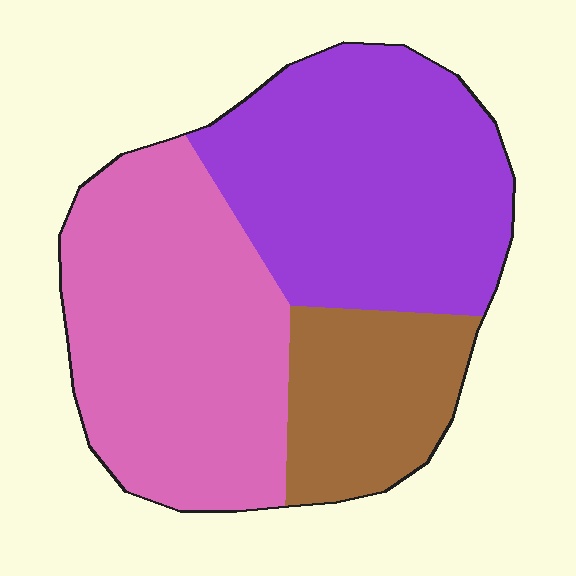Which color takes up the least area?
Brown, at roughly 20%.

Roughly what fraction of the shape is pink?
Pink takes up about two fifths (2/5) of the shape.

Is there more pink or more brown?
Pink.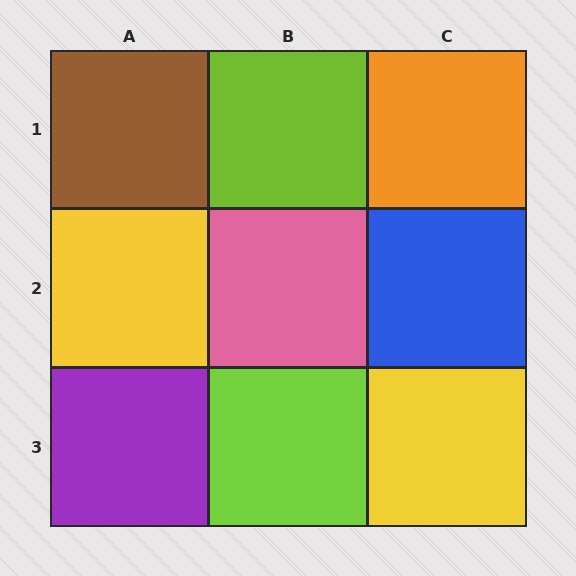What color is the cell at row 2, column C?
Blue.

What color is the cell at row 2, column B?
Pink.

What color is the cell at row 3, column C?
Yellow.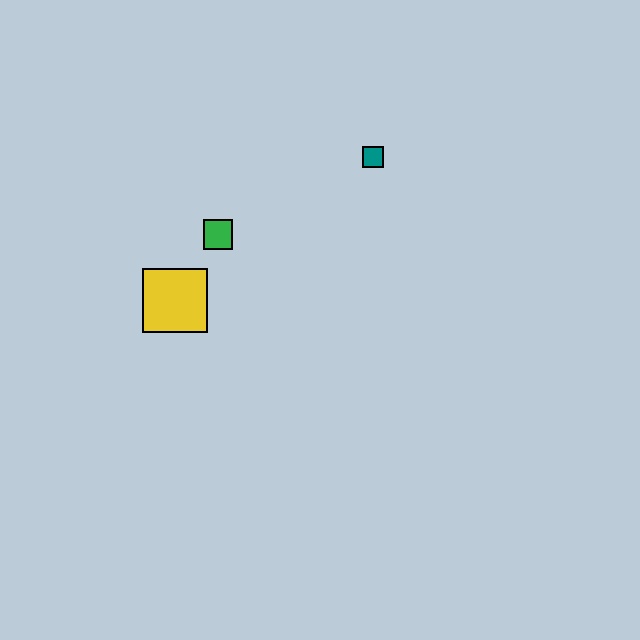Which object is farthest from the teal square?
The yellow square is farthest from the teal square.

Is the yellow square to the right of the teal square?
No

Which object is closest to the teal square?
The green square is closest to the teal square.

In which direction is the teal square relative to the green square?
The teal square is to the right of the green square.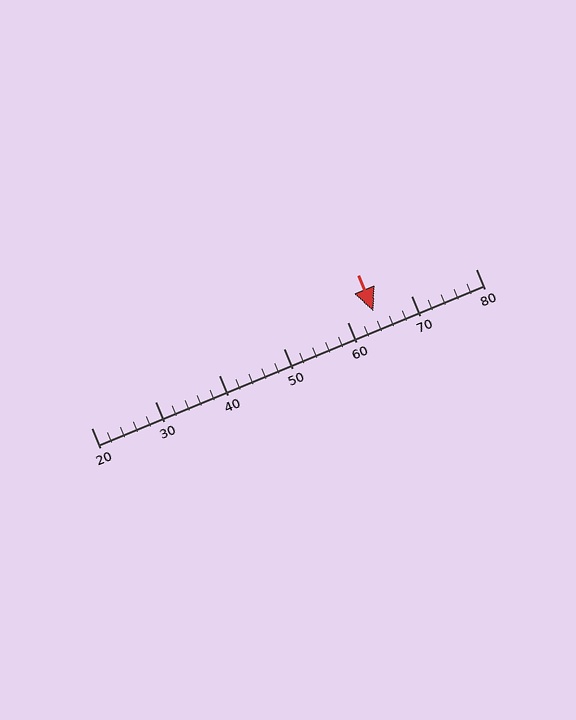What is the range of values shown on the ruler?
The ruler shows values from 20 to 80.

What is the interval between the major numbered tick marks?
The major tick marks are spaced 10 units apart.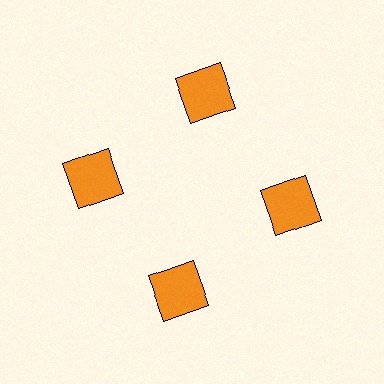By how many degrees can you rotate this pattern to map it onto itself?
The pattern maps onto itself every 90 degrees of rotation.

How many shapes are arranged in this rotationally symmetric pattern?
There are 4 shapes, arranged in 4 groups of 1.